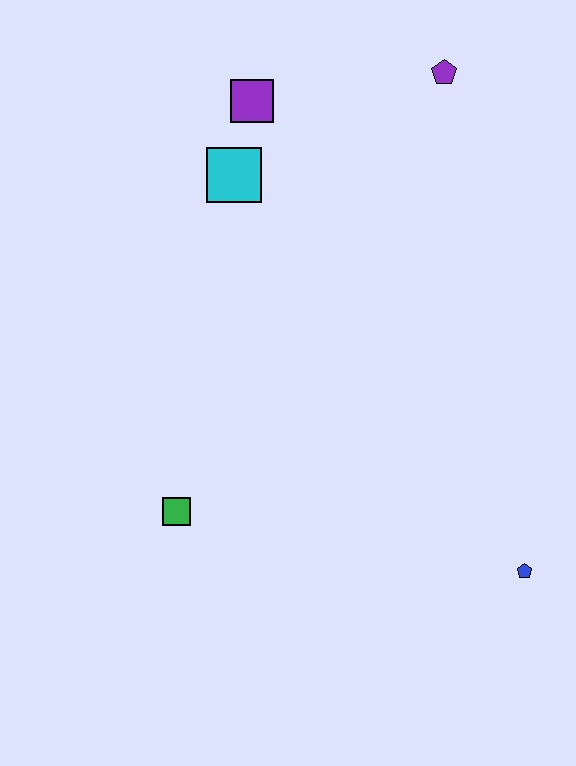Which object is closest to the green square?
The cyan square is closest to the green square.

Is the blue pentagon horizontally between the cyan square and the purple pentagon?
No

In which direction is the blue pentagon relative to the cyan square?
The blue pentagon is below the cyan square.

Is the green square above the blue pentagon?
Yes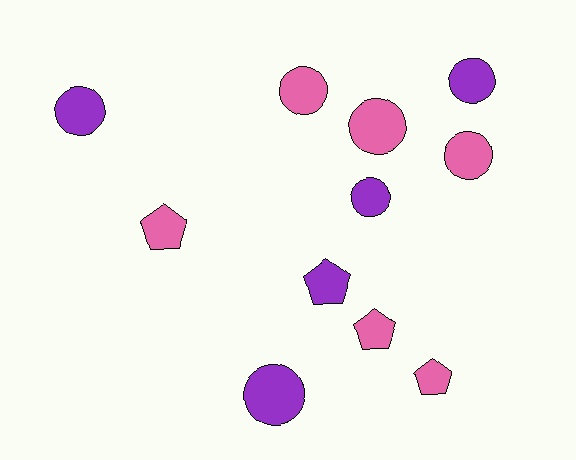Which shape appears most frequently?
Circle, with 7 objects.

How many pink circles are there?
There are 3 pink circles.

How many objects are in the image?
There are 11 objects.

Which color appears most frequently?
Pink, with 6 objects.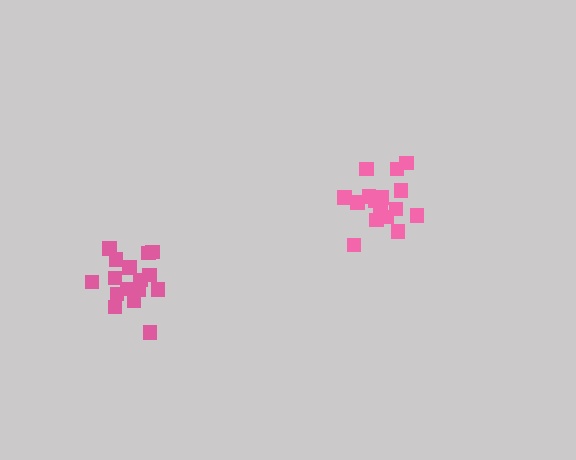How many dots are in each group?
Group 1: 17 dots, Group 2: 16 dots (33 total).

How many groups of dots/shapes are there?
There are 2 groups.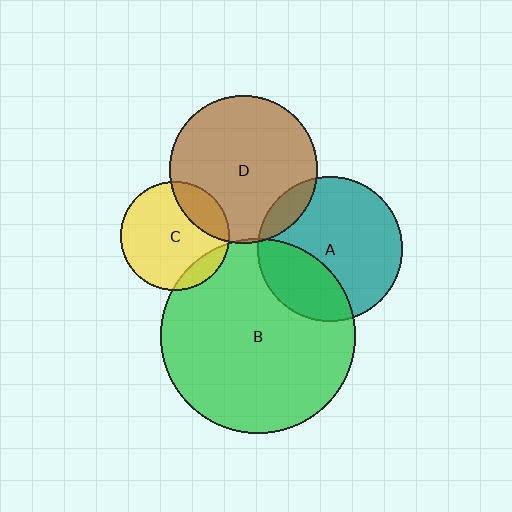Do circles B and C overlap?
Yes.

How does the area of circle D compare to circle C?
Approximately 1.8 times.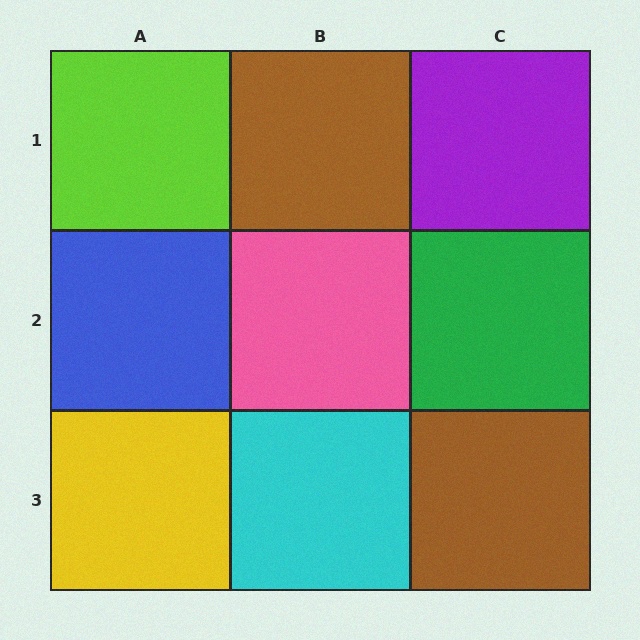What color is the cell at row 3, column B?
Cyan.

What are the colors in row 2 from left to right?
Blue, pink, green.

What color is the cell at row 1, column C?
Purple.